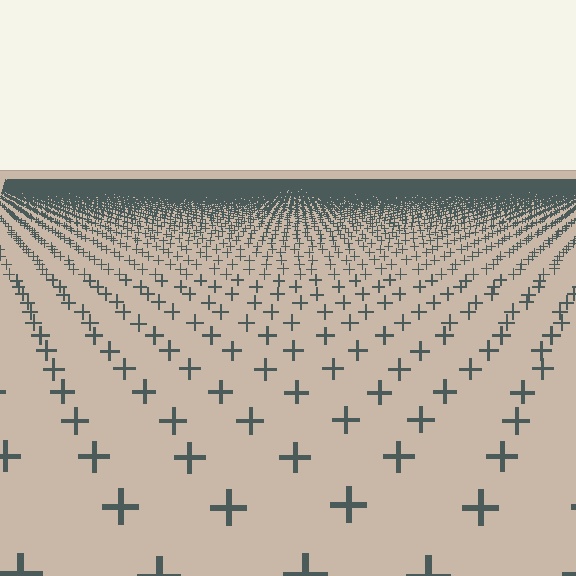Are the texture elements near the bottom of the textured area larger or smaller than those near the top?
Larger. Near the bottom, elements are closer to the viewer and appear at a bigger on-screen size.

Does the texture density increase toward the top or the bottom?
Density increases toward the top.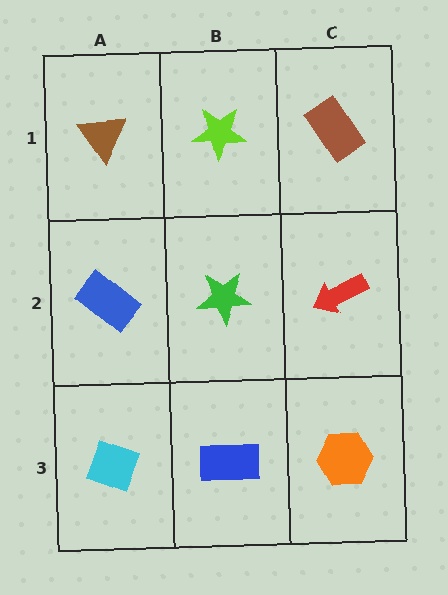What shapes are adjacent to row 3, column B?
A green star (row 2, column B), a cyan diamond (row 3, column A), an orange hexagon (row 3, column C).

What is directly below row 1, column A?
A blue rectangle.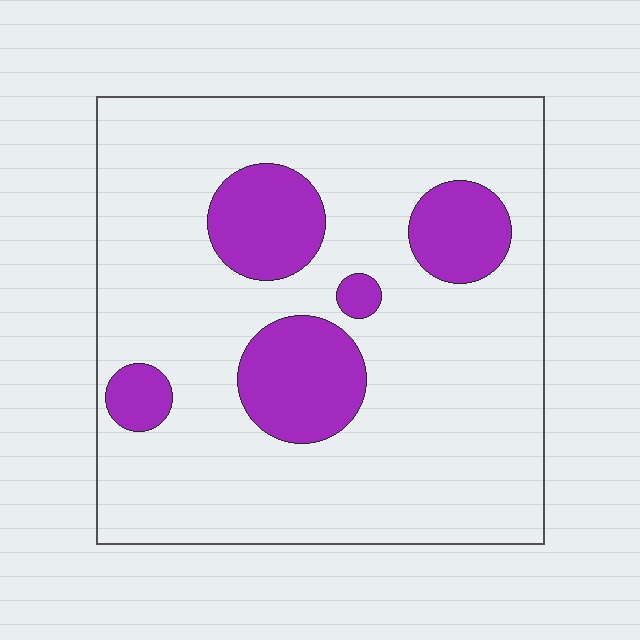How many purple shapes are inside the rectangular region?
5.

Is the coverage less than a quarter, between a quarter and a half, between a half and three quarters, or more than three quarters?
Less than a quarter.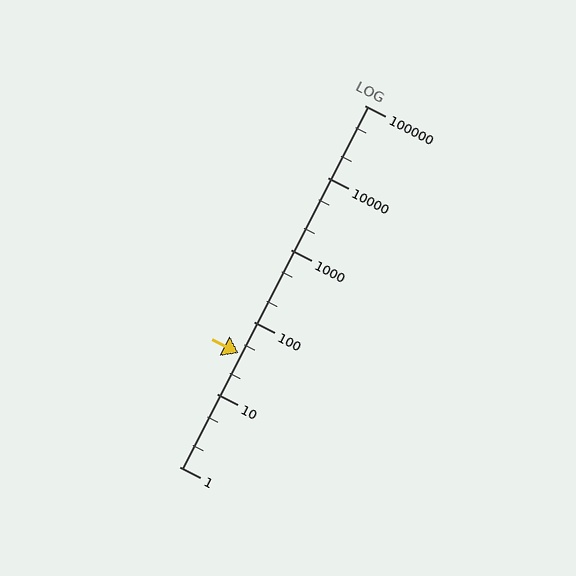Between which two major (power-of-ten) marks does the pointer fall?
The pointer is between 10 and 100.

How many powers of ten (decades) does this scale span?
The scale spans 5 decades, from 1 to 100000.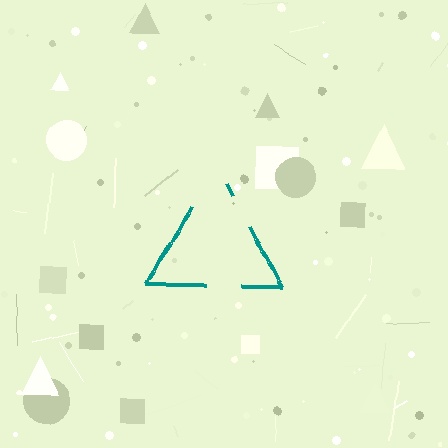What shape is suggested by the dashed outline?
The dashed outline suggests a triangle.